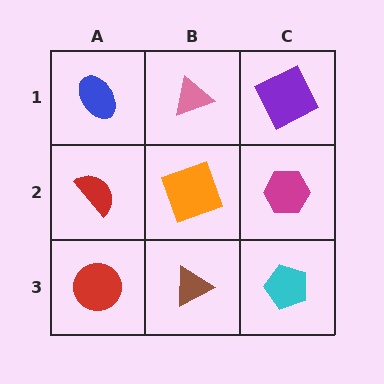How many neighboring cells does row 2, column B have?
4.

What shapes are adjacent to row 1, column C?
A magenta hexagon (row 2, column C), a pink triangle (row 1, column B).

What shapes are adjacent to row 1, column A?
A red semicircle (row 2, column A), a pink triangle (row 1, column B).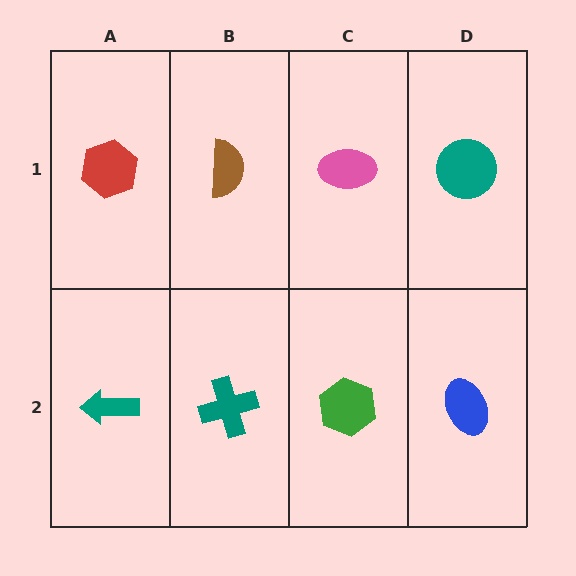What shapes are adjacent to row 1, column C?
A green hexagon (row 2, column C), a brown semicircle (row 1, column B), a teal circle (row 1, column D).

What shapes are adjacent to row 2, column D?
A teal circle (row 1, column D), a green hexagon (row 2, column C).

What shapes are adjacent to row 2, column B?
A brown semicircle (row 1, column B), a teal arrow (row 2, column A), a green hexagon (row 2, column C).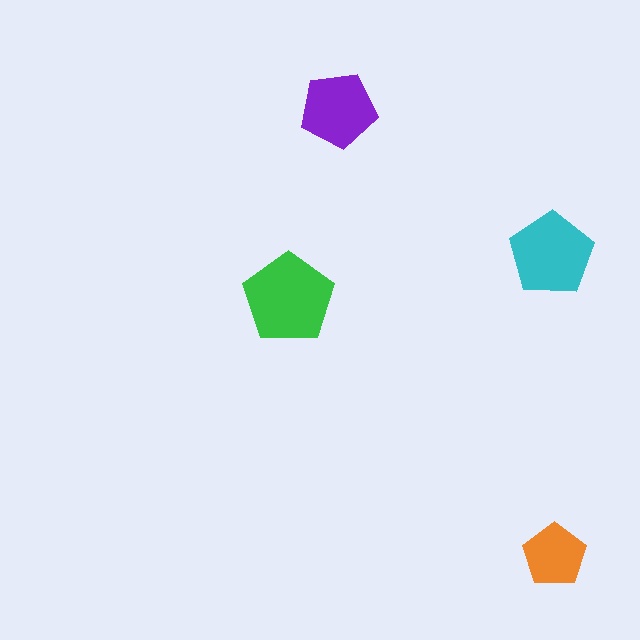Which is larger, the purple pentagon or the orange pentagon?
The purple one.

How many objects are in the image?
There are 4 objects in the image.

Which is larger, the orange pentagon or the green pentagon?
The green one.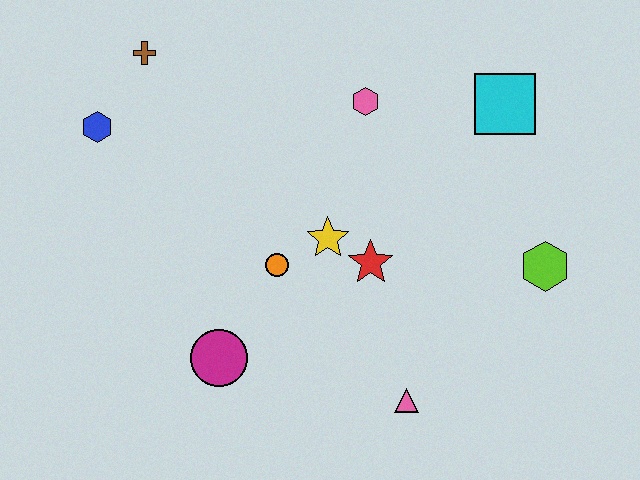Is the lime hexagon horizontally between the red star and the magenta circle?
No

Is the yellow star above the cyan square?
No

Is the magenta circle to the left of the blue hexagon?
No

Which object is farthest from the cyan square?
The blue hexagon is farthest from the cyan square.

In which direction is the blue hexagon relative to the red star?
The blue hexagon is to the left of the red star.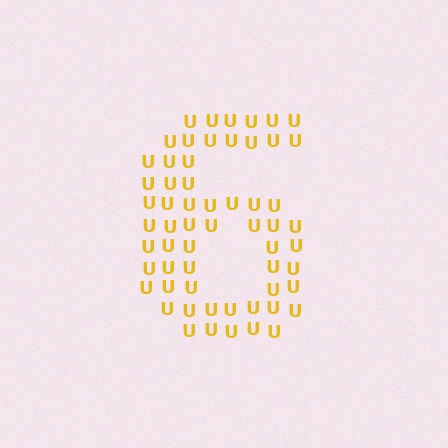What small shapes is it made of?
It is made of small letter U's.